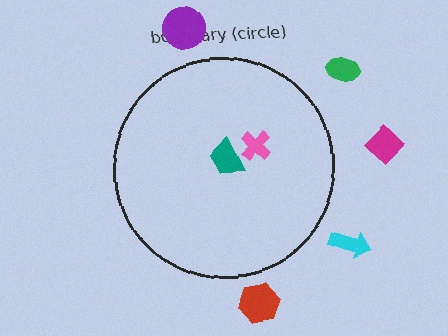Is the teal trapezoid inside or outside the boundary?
Inside.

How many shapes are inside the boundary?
2 inside, 5 outside.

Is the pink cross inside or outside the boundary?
Inside.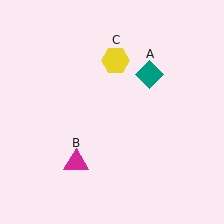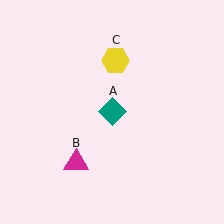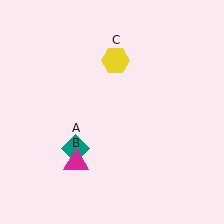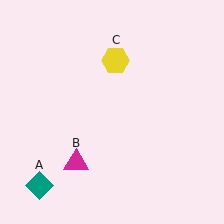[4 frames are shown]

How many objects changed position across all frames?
1 object changed position: teal diamond (object A).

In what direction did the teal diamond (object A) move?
The teal diamond (object A) moved down and to the left.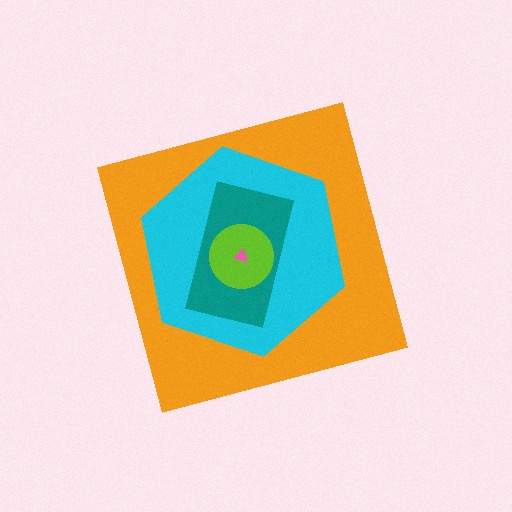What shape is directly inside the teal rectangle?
The lime circle.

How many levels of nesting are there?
5.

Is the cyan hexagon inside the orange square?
Yes.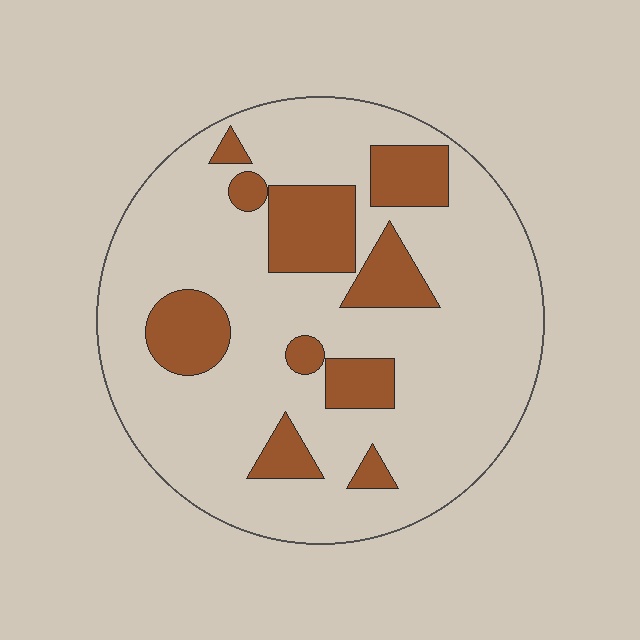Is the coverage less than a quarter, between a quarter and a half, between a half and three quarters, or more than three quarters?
Less than a quarter.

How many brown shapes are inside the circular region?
10.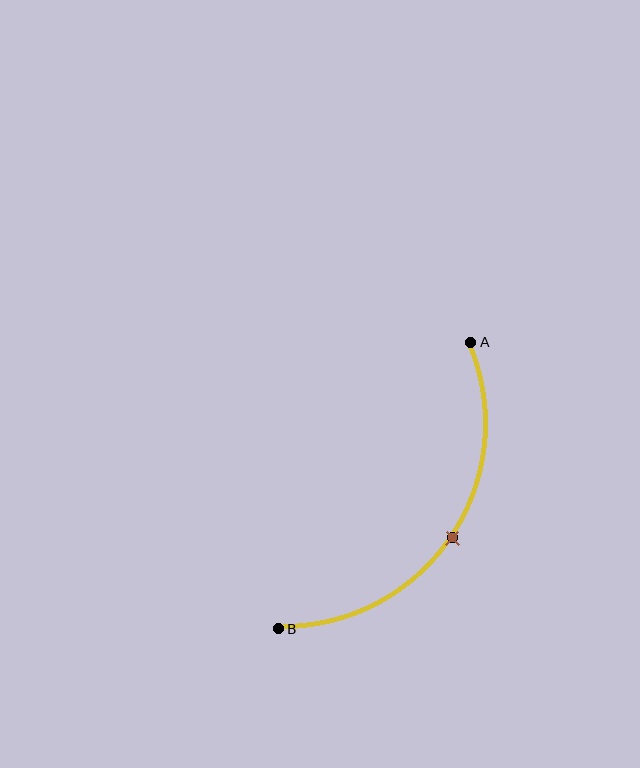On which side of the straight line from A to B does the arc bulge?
The arc bulges below and to the right of the straight line connecting A and B.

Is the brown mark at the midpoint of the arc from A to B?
Yes. The brown mark lies on the arc at equal arc-length from both A and B — it is the arc midpoint.